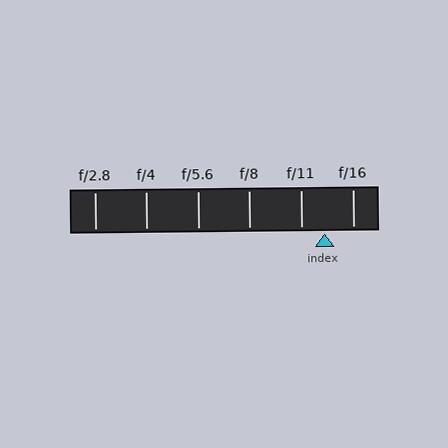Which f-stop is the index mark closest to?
The index mark is closest to f/11.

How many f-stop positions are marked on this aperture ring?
There are 6 f-stop positions marked.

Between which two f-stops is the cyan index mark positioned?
The index mark is between f/11 and f/16.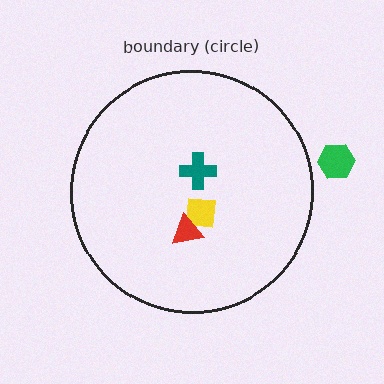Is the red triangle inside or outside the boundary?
Inside.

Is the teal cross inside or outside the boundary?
Inside.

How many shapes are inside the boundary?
3 inside, 1 outside.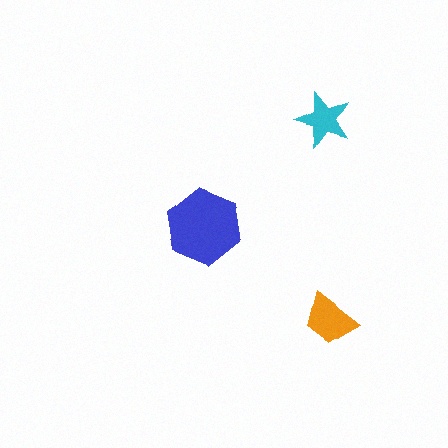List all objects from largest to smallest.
The blue hexagon, the orange trapezoid, the cyan star.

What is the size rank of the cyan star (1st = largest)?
3rd.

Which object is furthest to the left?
The blue hexagon is leftmost.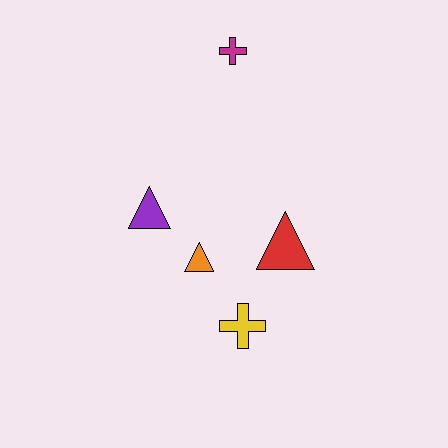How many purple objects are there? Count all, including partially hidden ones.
There is 1 purple object.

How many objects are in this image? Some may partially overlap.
There are 5 objects.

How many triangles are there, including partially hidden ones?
There are 3 triangles.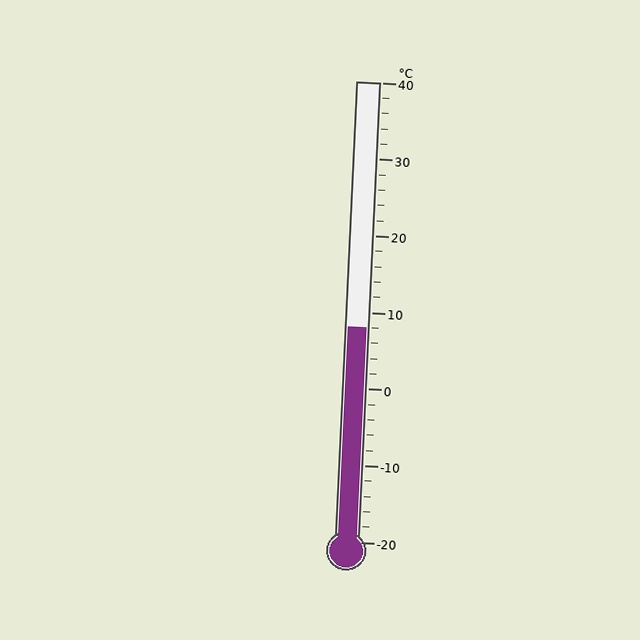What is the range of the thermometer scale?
The thermometer scale ranges from -20°C to 40°C.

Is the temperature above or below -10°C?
The temperature is above -10°C.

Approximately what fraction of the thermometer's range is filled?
The thermometer is filled to approximately 45% of its range.